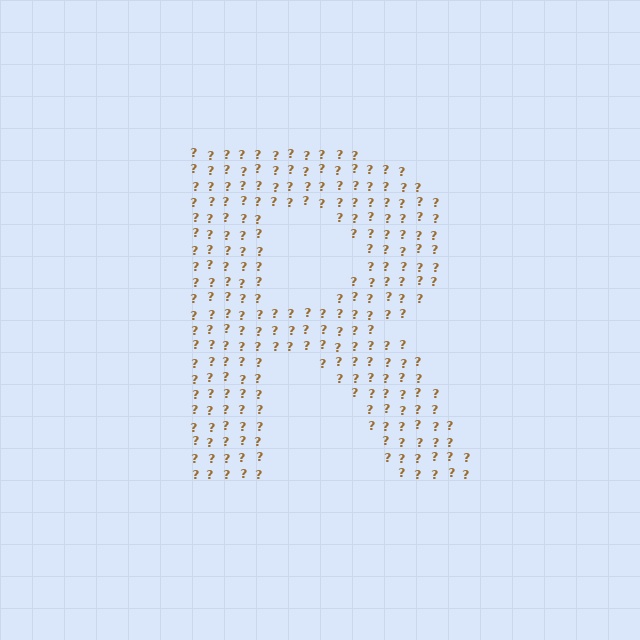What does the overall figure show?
The overall figure shows the letter R.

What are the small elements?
The small elements are question marks.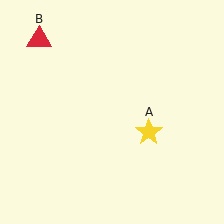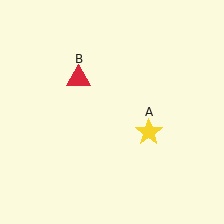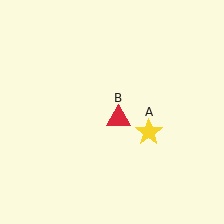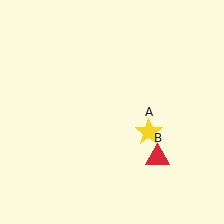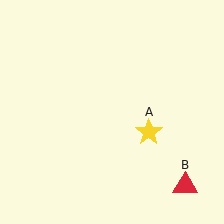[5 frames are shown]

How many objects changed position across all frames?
1 object changed position: red triangle (object B).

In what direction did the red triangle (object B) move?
The red triangle (object B) moved down and to the right.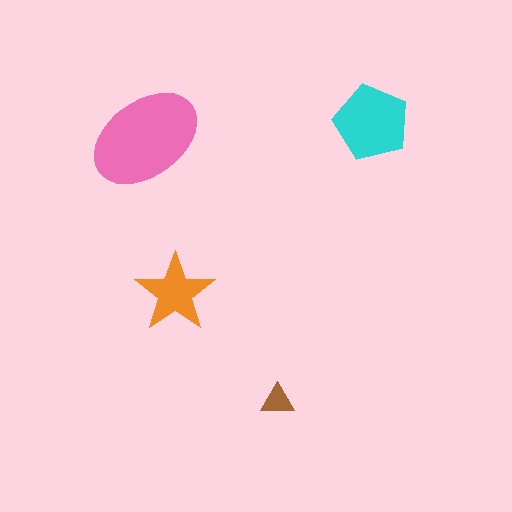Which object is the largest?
The pink ellipse.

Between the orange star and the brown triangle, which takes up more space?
The orange star.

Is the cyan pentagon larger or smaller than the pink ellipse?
Smaller.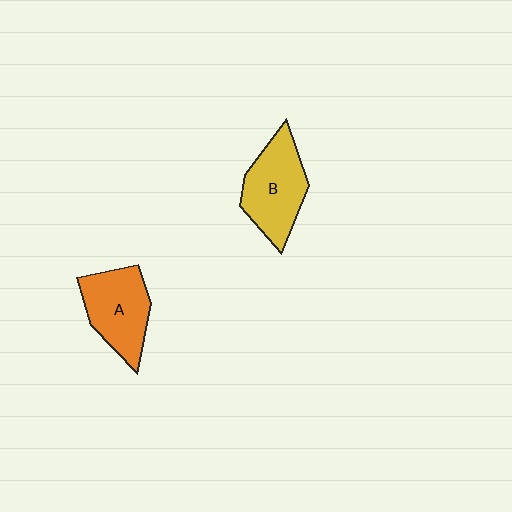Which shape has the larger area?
Shape B (yellow).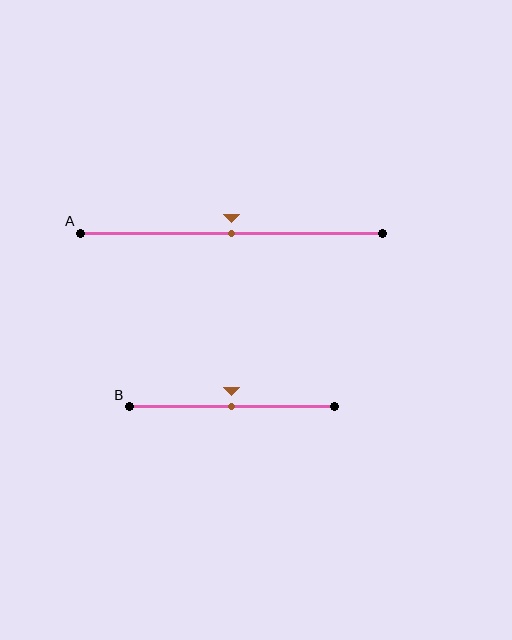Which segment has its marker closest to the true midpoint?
Segment A has its marker closest to the true midpoint.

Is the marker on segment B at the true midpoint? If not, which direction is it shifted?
Yes, the marker on segment B is at the true midpoint.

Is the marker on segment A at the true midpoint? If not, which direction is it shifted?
Yes, the marker on segment A is at the true midpoint.